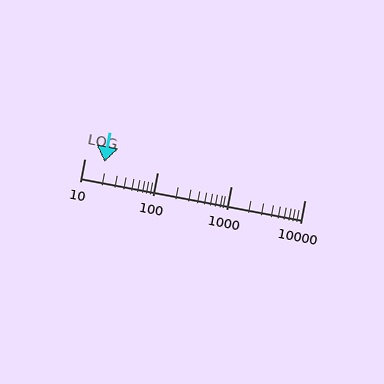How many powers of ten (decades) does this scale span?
The scale spans 3 decades, from 10 to 10000.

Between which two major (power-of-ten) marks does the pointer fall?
The pointer is between 10 and 100.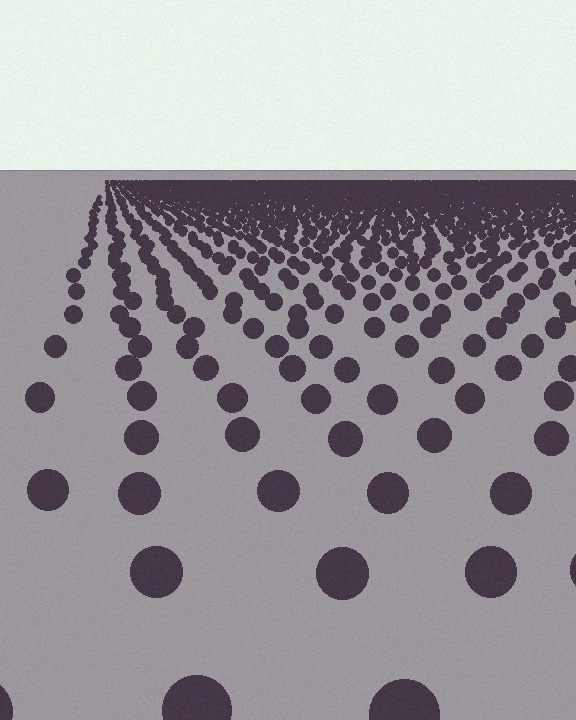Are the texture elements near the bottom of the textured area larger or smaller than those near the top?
Larger. Near the bottom, elements are closer to the viewer and appear at a bigger on-screen size.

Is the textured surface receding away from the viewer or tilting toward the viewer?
The surface is receding away from the viewer. Texture elements get smaller and denser toward the top.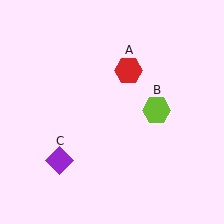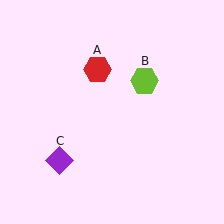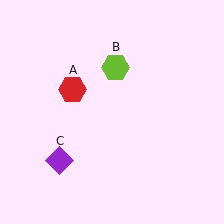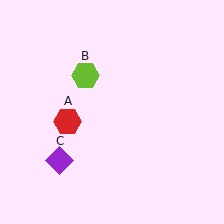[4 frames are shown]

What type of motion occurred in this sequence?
The red hexagon (object A), lime hexagon (object B) rotated counterclockwise around the center of the scene.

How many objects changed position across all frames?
2 objects changed position: red hexagon (object A), lime hexagon (object B).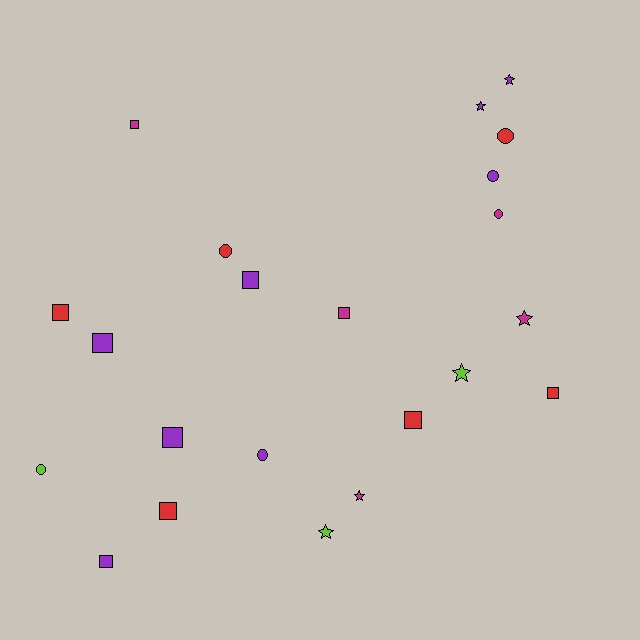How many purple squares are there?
There are 4 purple squares.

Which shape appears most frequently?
Square, with 10 objects.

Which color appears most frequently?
Purple, with 8 objects.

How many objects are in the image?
There are 22 objects.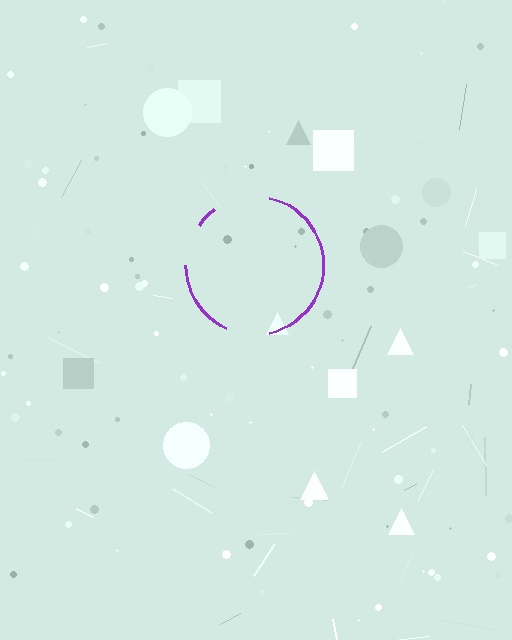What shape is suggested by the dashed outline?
The dashed outline suggests a circle.